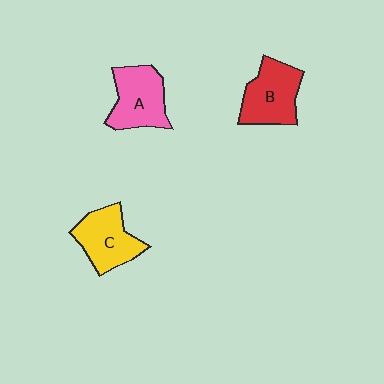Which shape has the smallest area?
Shape C (yellow).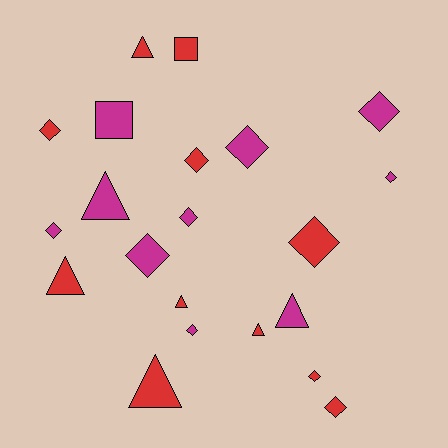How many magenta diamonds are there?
There are 7 magenta diamonds.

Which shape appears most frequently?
Diamond, with 12 objects.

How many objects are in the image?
There are 21 objects.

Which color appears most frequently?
Red, with 11 objects.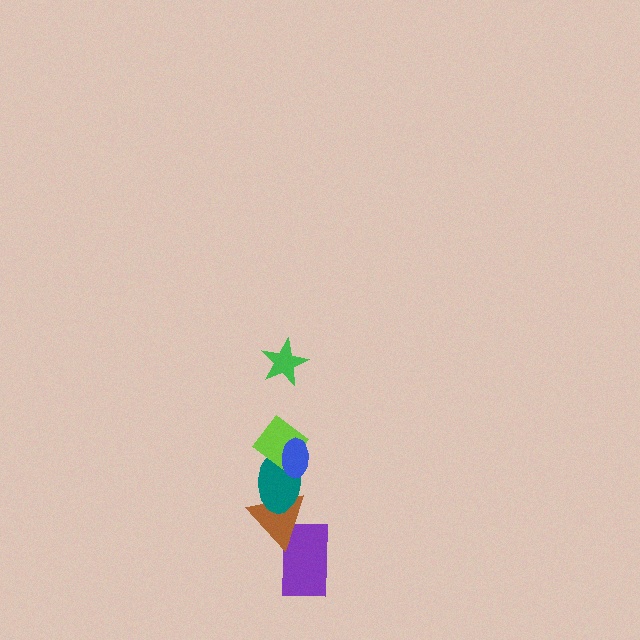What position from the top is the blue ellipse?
The blue ellipse is 2nd from the top.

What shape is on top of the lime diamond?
The blue ellipse is on top of the lime diamond.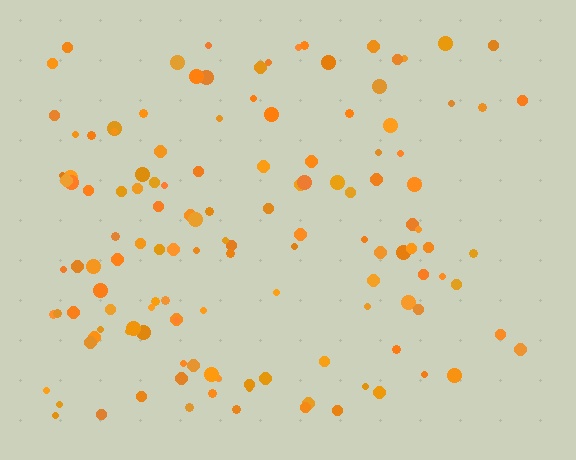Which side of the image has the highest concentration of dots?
The left.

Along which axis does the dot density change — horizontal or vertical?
Horizontal.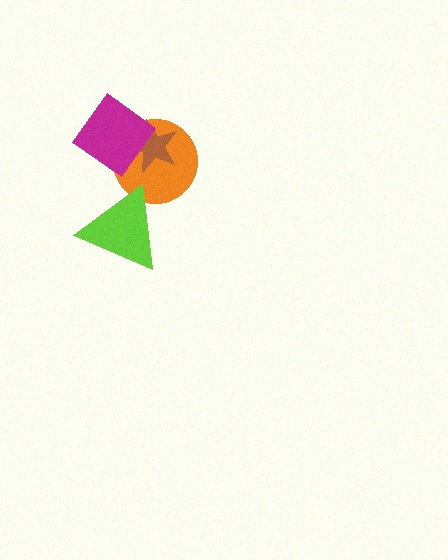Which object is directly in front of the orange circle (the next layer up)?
The brown star is directly in front of the orange circle.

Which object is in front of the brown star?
The magenta diamond is in front of the brown star.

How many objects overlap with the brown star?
2 objects overlap with the brown star.